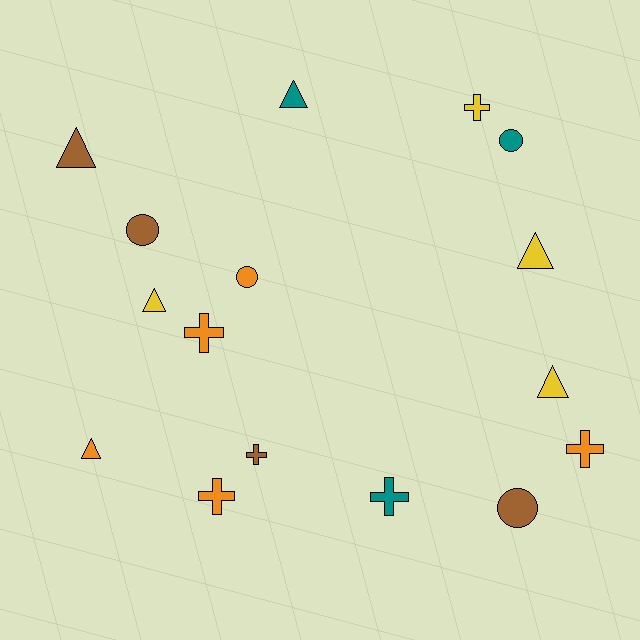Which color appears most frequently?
Orange, with 5 objects.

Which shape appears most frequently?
Triangle, with 6 objects.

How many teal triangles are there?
There is 1 teal triangle.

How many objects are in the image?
There are 16 objects.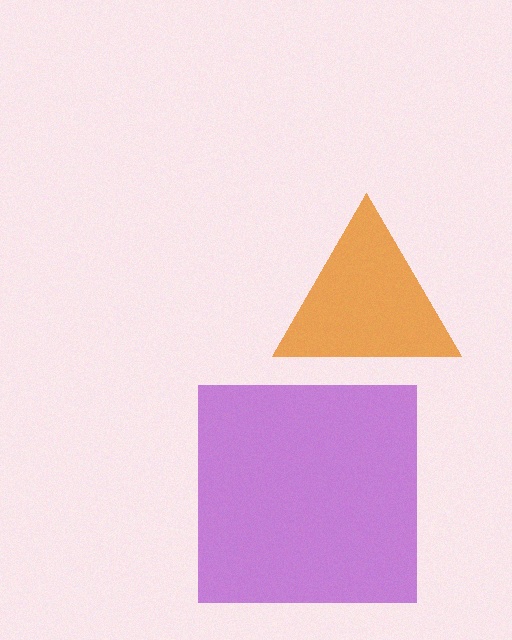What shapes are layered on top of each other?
The layered shapes are: an orange triangle, a purple square.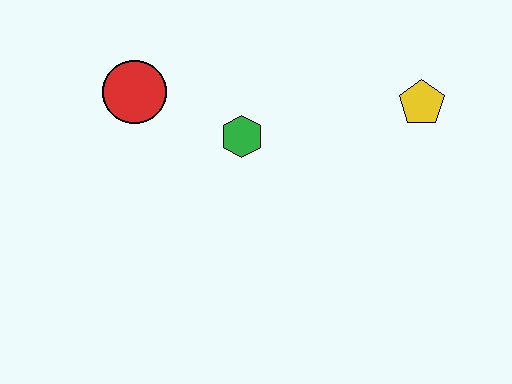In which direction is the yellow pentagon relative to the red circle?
The yellow pentagon is to the right of the red circle.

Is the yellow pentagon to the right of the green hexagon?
Yes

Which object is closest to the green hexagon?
The red circle is closest to the green hexagon.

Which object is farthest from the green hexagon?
The yellow pentagon is farthest from the green hexagon.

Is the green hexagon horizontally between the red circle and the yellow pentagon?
Yes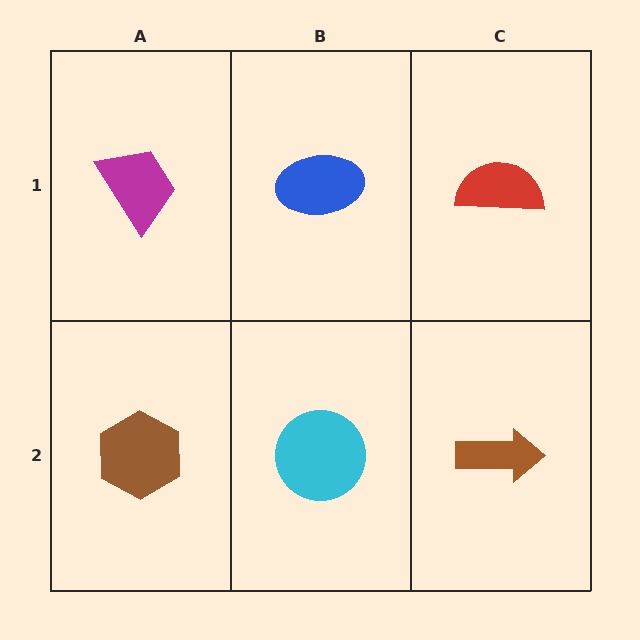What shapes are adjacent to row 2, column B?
A blue ellipse (row 1, column B), a brown hexagon (row 2, column A), a brown arrow (row 2, column C).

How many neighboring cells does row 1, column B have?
3.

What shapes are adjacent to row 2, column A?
A magenta trapezoid (row 1, column A), a cyan circle (row 2, column B).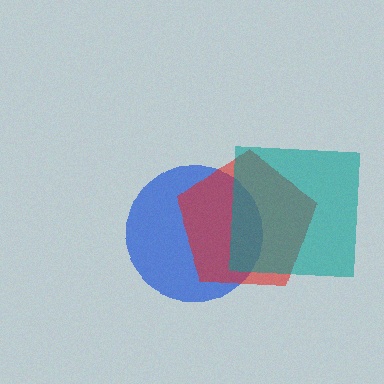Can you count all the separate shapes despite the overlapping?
Yes, there are 3 separate shapes.